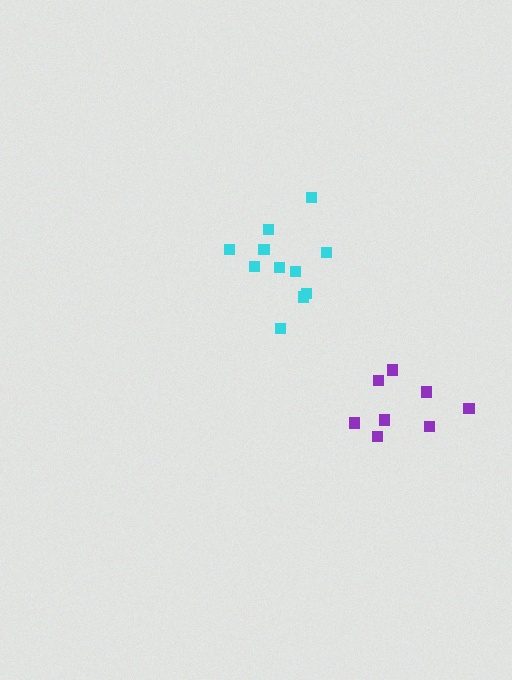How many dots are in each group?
Group 1: 8 dots, Group 2: 11 dots (19 total).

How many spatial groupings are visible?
There are 2 spatial groupings.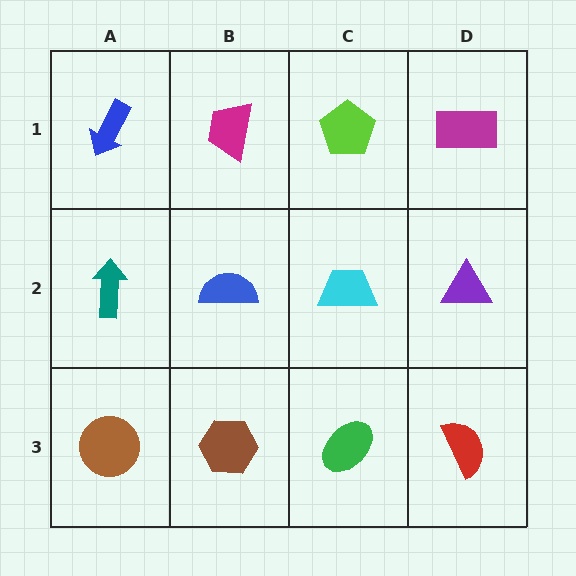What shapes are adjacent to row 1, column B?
A blue semicircle (row 2, column B), a blue arrow (row 1, column A), a lime pentagon (row 1, column C).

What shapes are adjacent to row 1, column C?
A cyan trapezoid (row 2, column C), a magenta trapezoid (row 1, column B), a magenta rectangle (row 1, column D).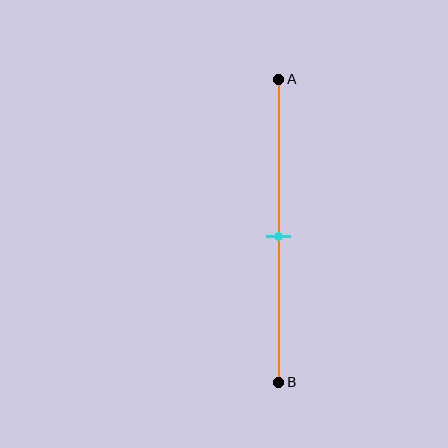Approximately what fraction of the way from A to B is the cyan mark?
The cyan mark is approximately 50% of the way from A to B.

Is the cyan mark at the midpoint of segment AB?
Yes, the mark is approximately at the midpoint.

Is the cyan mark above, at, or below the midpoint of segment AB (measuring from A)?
The cyan mark is approximately at the midpoint of segment AB.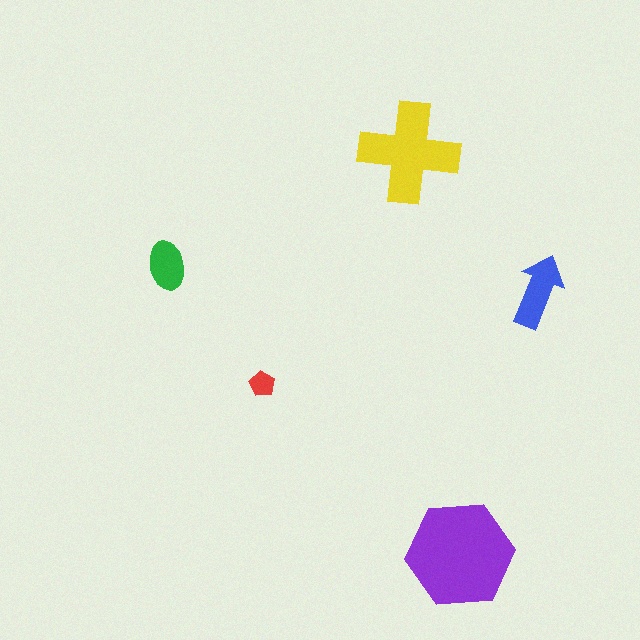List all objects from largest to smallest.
The purple hexagon, the yellow cross, the blue arrow, the green ellipse, the red pentagon.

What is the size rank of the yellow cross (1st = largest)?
2nd.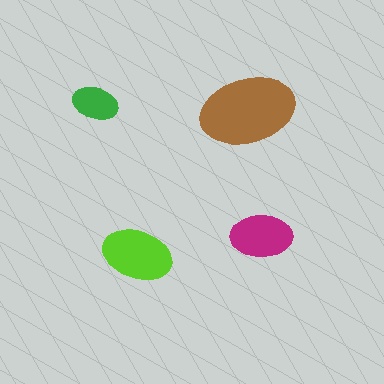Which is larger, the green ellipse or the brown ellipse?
The brown one.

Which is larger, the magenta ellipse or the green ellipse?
The magenta one.